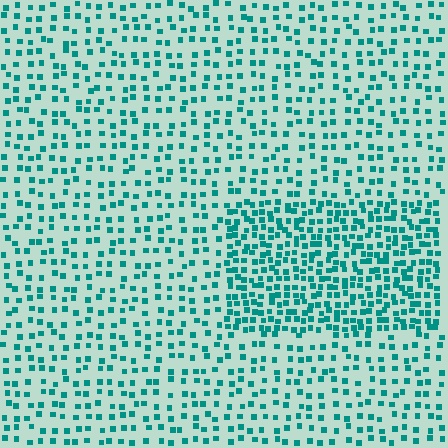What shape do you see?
I see a rectangle.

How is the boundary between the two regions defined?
The boundary is defined by a change in element density (approximately 2.0x ratio). All elements are the same color, size, and shape.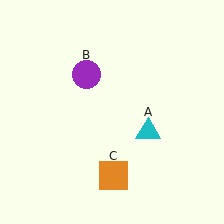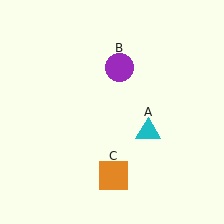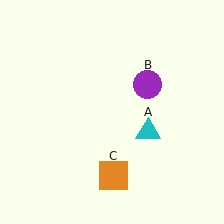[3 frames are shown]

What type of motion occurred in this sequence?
The purple circle (object B) rotated clockwise around the center of the scene.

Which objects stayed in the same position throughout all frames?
Cyan triangle (object A) and orange square (object C) remained stationary.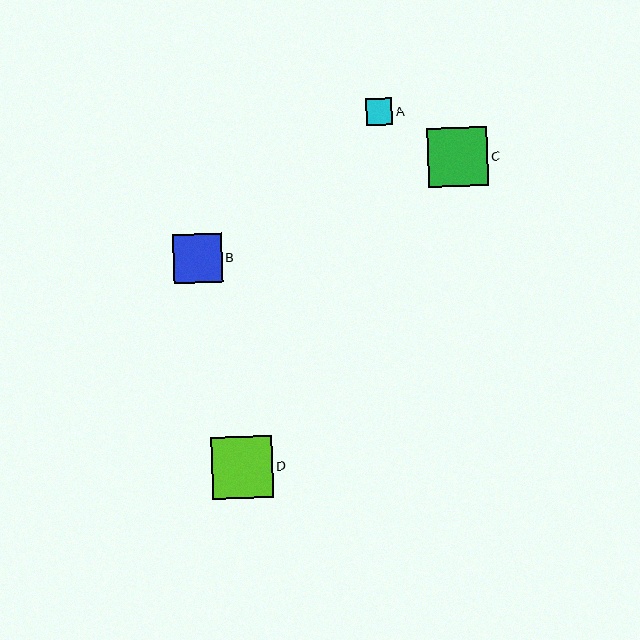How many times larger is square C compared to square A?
Square C is approximately 2.2 times the size of square A.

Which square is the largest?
Square D is the largest with a size of approximately 62 pixels.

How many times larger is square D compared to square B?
Square D is approximately 1.3 times the size of square B.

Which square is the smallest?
Square A is the smallest with a size of approximately 27 pixels.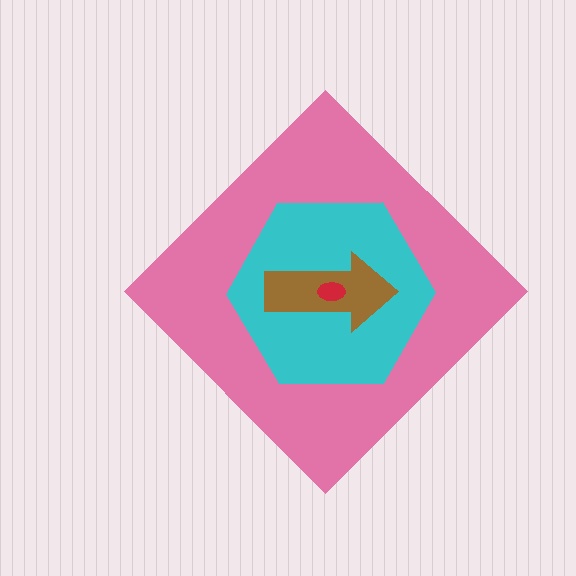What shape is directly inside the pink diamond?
The cyan hexagon.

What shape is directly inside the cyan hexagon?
The brown arrow.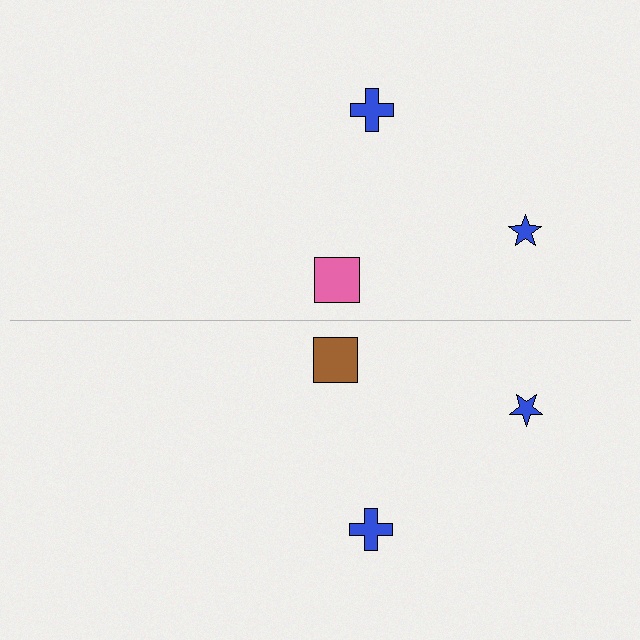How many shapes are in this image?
There are 6 shapes in this image.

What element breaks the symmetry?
The brown square on the bottom side breaks the symmetry — its mirror counterpart is pink.